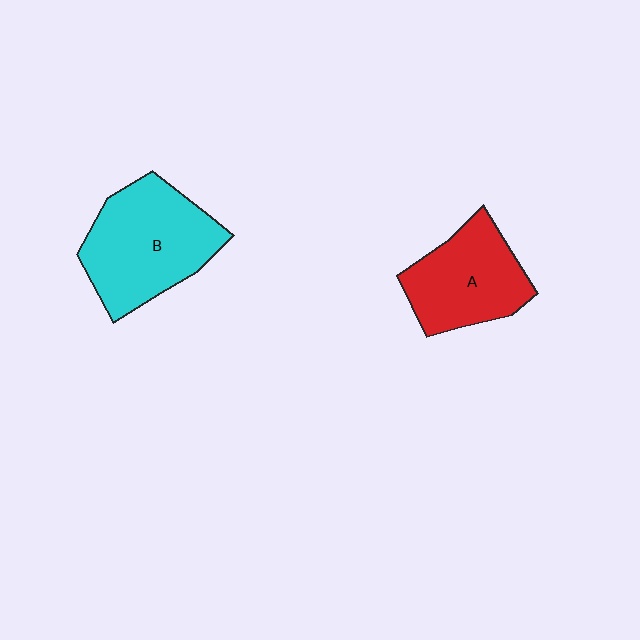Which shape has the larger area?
Shape B (cyan).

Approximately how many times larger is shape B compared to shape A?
Approximately 1.3 times.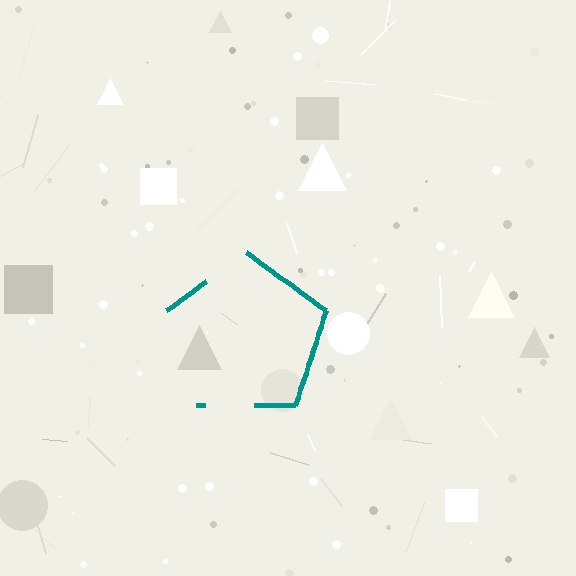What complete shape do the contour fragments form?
The contour fragments form a pentagon.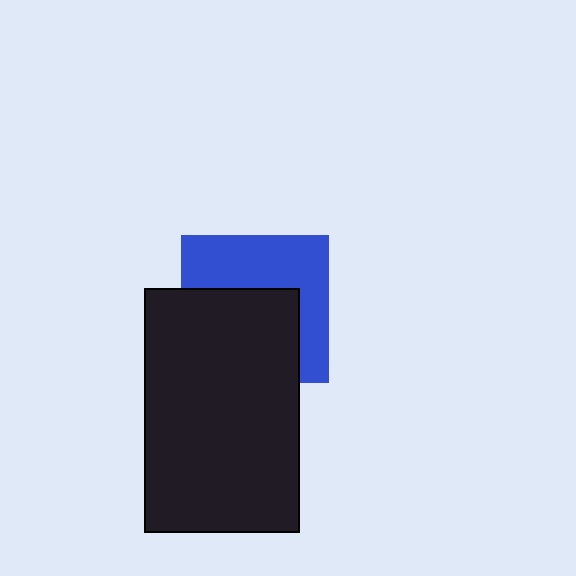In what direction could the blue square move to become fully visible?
The blue square could move up. That would shift it out from behind the black rectangle entirely.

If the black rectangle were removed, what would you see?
You would see the complete blue square.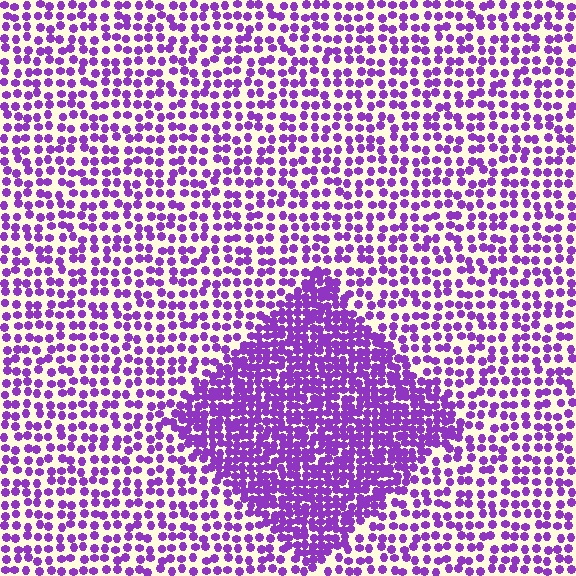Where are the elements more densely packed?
The elements are more densely packed inside the diamond boundary.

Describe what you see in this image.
The image contains small purple elements arranged at two different densities. A diamond-shaped region is visible where the elements are more densely packed than the surrounding area.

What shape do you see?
I see a diamond.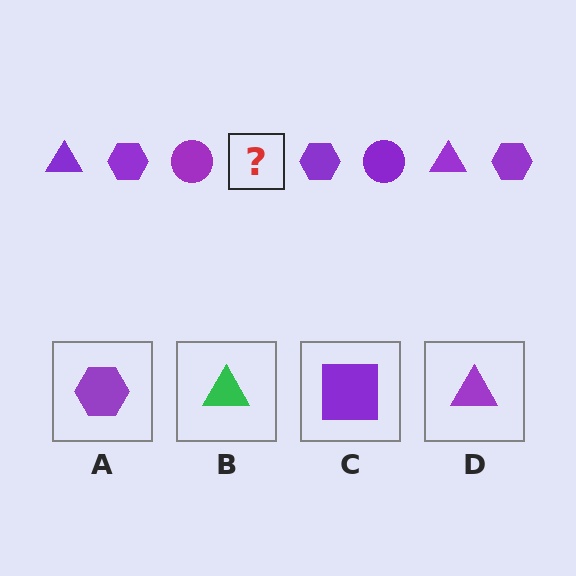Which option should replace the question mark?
Option D.